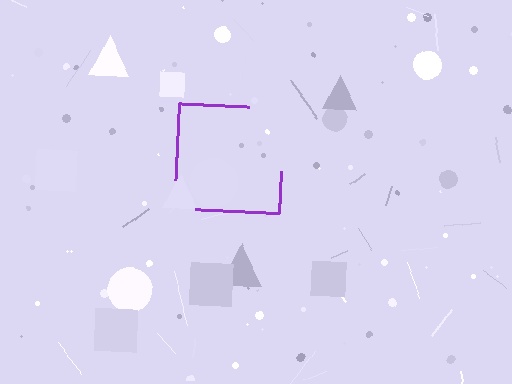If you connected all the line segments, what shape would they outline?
They would outline a square.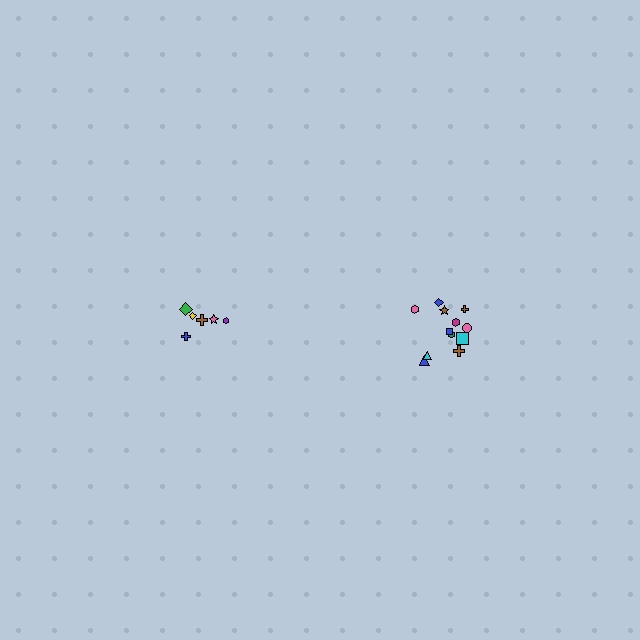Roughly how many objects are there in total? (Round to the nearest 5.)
Roughly 20 objects in total.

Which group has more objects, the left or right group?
The right group.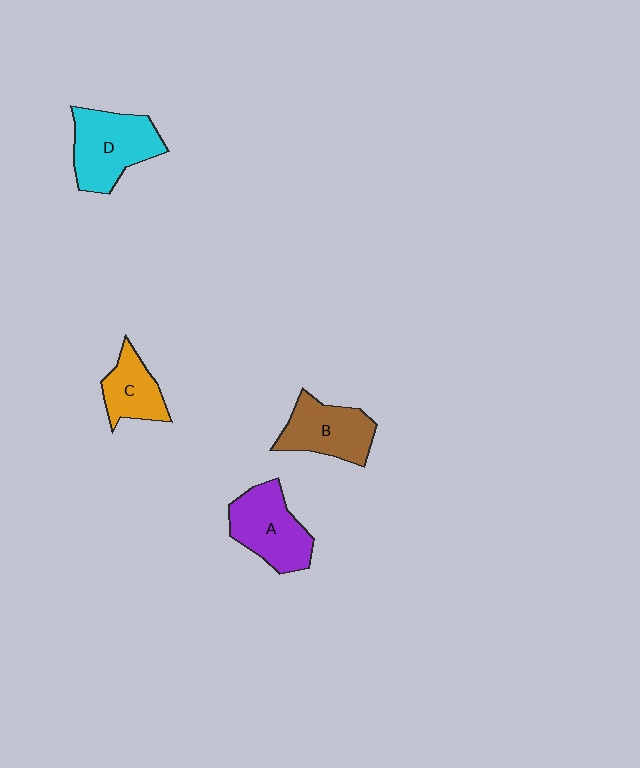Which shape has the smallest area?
Shape C (orange).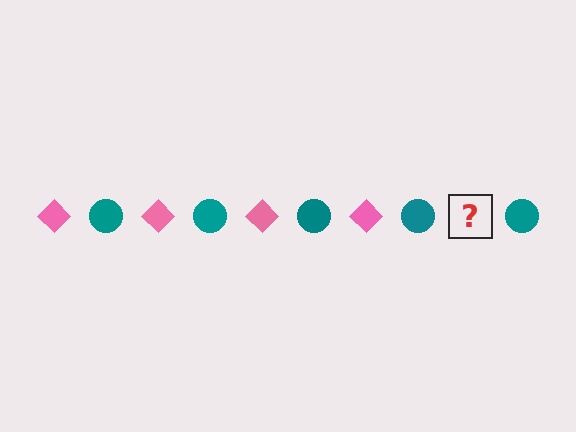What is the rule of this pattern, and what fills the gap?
The rule is that the pattern alternates between pink diamond and teal circle. The gap should be filled with a pink diamond.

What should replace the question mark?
The question mark should be replaced with a pink diamond.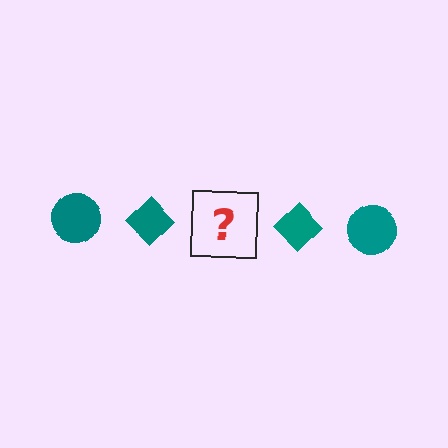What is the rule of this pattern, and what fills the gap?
The rule is that the pattern cycles through circle, diamond shapes in teal. The gap should be filled with a teal circle.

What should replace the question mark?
The question mark should be replaced with a teal circle.